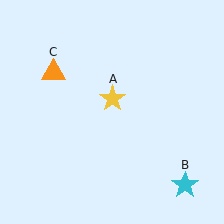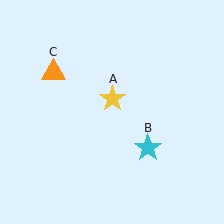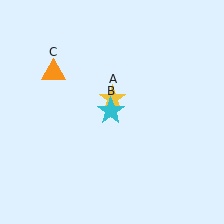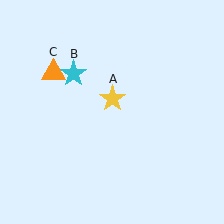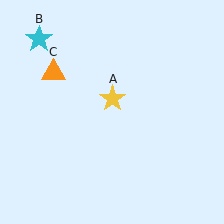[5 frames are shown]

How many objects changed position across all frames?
1 object changed position: cyan star (object B).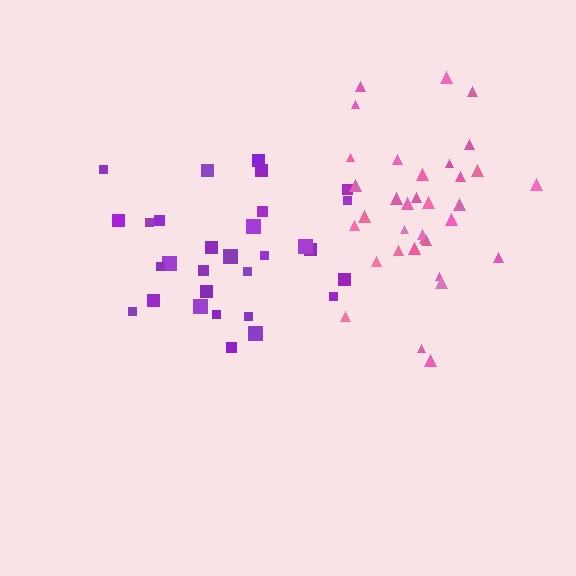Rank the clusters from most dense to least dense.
pink, purple.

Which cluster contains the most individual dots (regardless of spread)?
Pink (34).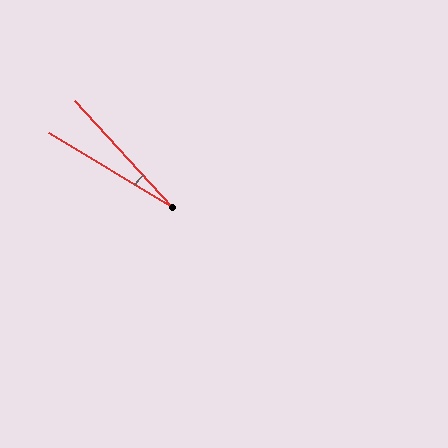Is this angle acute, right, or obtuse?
It is acute.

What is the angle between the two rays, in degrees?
Approximately 17 degrees.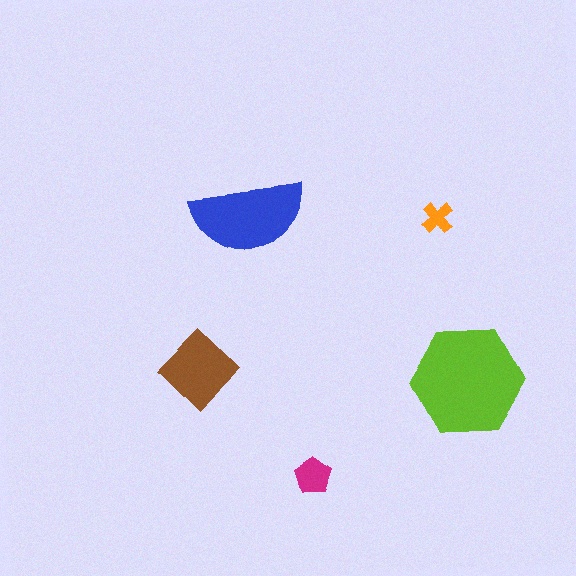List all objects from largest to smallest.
The lime hexagon, the blue semicircle, the brown diamond, the magenta pentagon, the orange cross.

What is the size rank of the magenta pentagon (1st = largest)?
4th.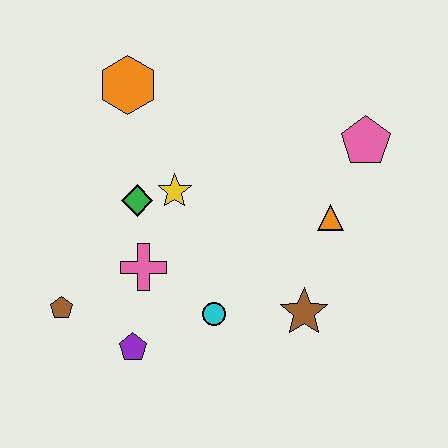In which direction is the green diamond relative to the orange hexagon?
The green diamond is below the orange hexagon.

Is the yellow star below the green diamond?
No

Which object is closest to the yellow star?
The green diamond is closest to the yellow star.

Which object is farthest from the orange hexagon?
The brown star is farthest from the orange hexagon.